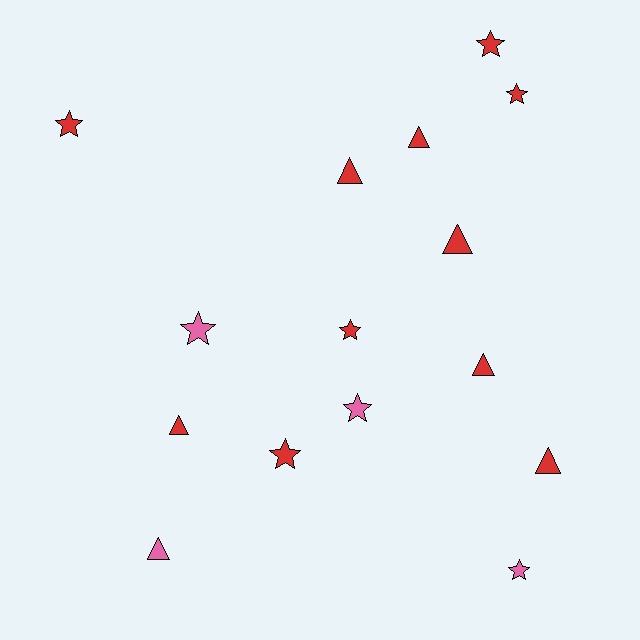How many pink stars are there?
There are 3 pink stars.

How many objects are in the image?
There are 15 objects.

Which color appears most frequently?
Red, with 11 objects.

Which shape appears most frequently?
Star, with 8 objects.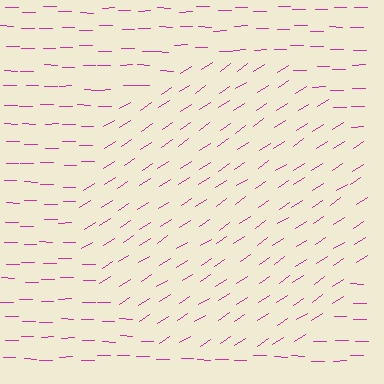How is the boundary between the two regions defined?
The boundary is defined purely by a change in line orientation (approximately 34 degrees difference). All lines are the same color and thickness.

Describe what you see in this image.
The image is filled with small magenta line segments. A circle region in the image has lines oriented differently from the surrounding lines, creating a visible texture boundary.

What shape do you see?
I see a circle.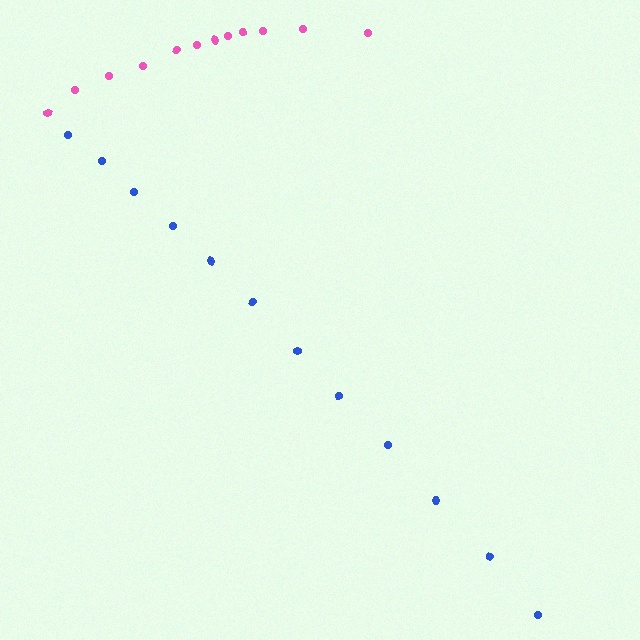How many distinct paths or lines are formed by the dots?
There are 2 distinct paths.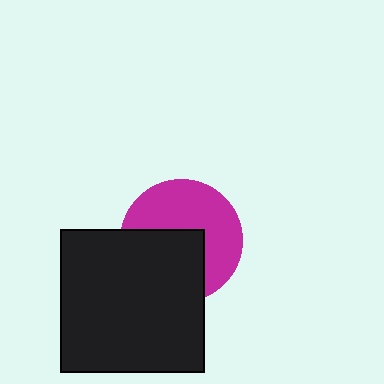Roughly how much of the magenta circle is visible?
About half of it is visible (roughly 55%).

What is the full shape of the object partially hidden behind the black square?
The partially hidden object is a magenta circle.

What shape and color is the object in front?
The object in front is a black square.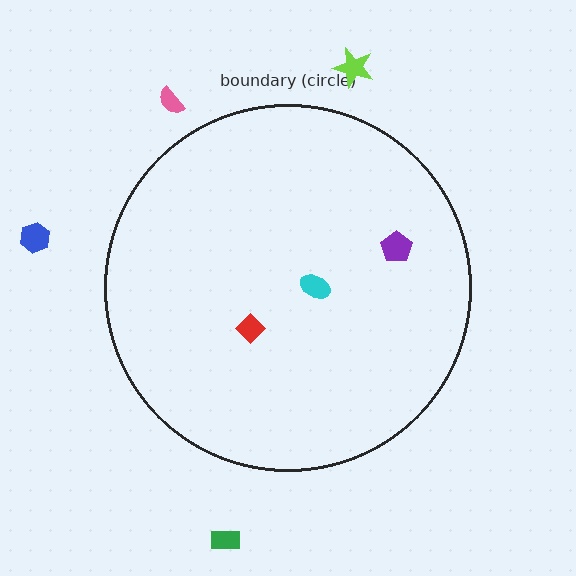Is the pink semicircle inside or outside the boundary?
Outside.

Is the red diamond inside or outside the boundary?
Inside.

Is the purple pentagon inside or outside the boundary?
Inside.